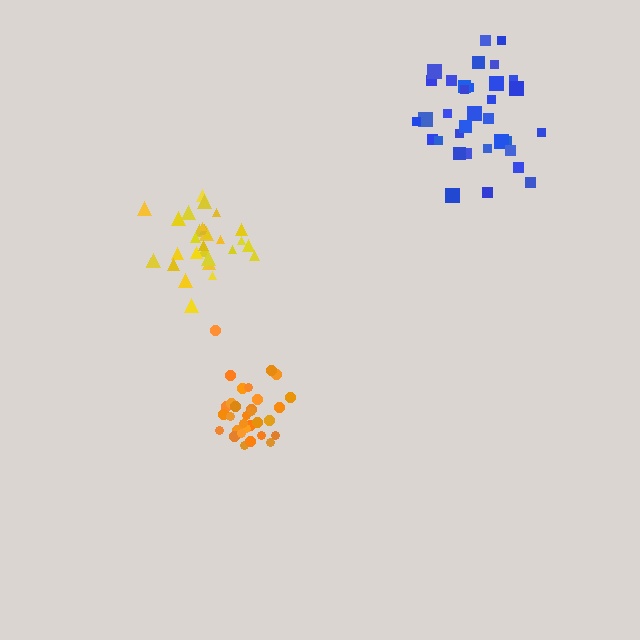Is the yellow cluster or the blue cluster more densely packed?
Yellow.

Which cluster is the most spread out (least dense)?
Blue.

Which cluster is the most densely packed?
Orange.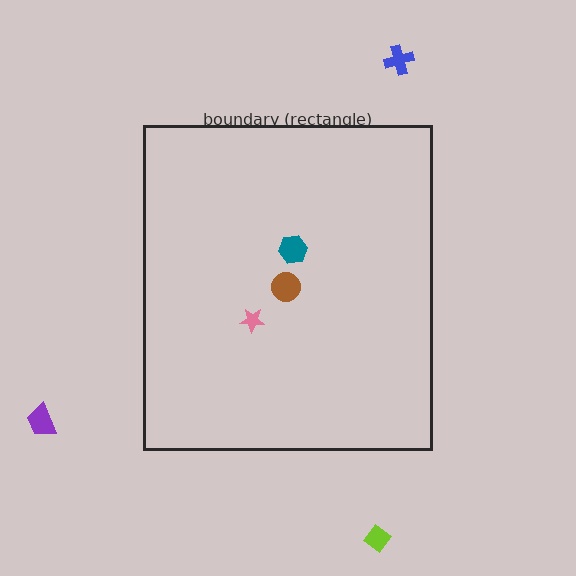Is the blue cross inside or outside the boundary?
Outside.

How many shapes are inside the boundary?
3 inside, 3 outside.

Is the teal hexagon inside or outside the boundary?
Inside.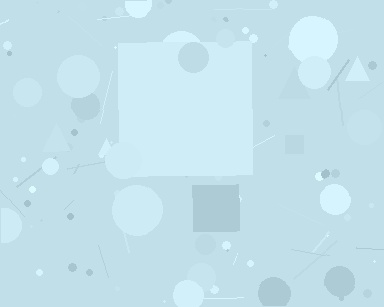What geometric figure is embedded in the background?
A square is embedded in the background.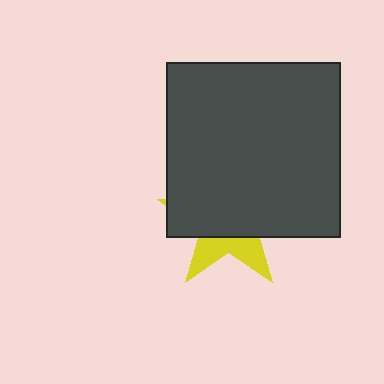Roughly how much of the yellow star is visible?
A small part of it is visible (roughly 32%).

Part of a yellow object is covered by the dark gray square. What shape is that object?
It is a star.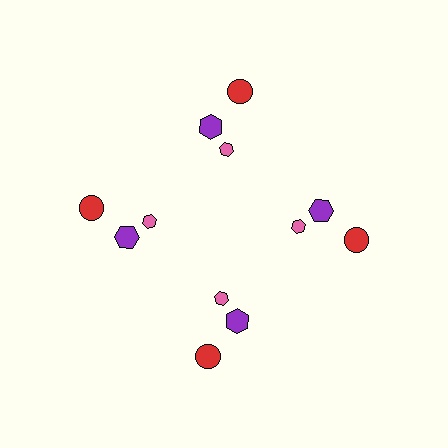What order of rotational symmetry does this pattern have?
This pattern has 4-fold rotational symmetry.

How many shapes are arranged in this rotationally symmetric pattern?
There are 12 shapes, arranged in 4 groups of 3.